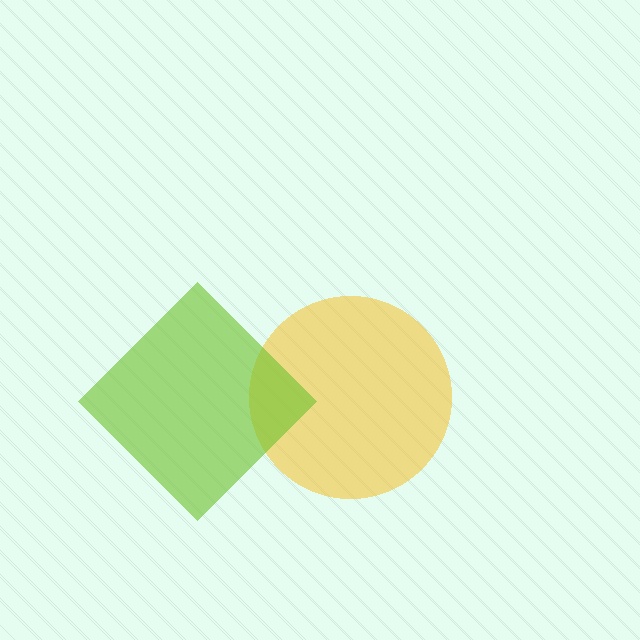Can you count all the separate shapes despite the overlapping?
Yes, there are 2 separate shapes.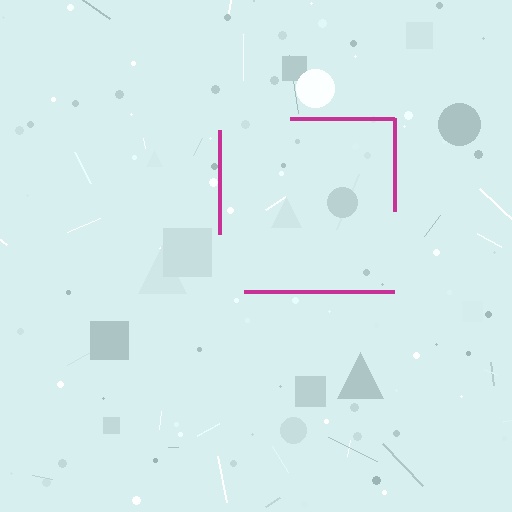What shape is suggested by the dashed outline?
The dashed outline suggests a square.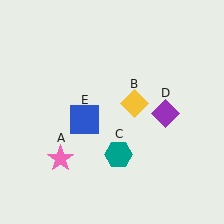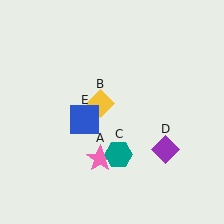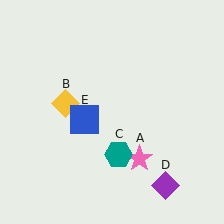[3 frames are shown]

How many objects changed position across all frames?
3 objects changed position: pink star (object A), yellow diamond (object B), purple diamond (object D).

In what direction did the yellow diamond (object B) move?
The yellow diamond (object B) moved left.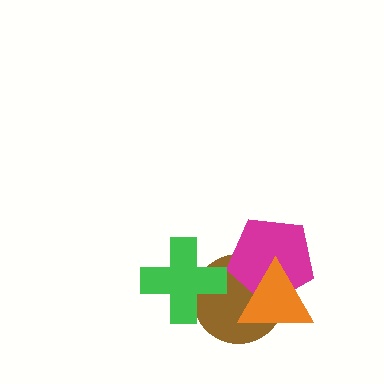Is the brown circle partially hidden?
Yes, it is partially covered by another shape.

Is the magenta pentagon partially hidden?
Yes, it is partially covered by another shape.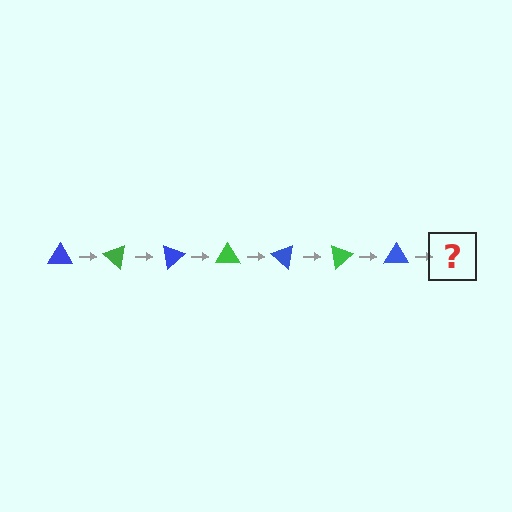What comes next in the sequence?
The next element should be a green triangle, rotated 280 degrees from the start.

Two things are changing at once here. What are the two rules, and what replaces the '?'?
The two rules are that it rotates 40 degrees each step and the color cycles through blue and green. The '?' should be a green triangle, rotated 280 degrees from the start.